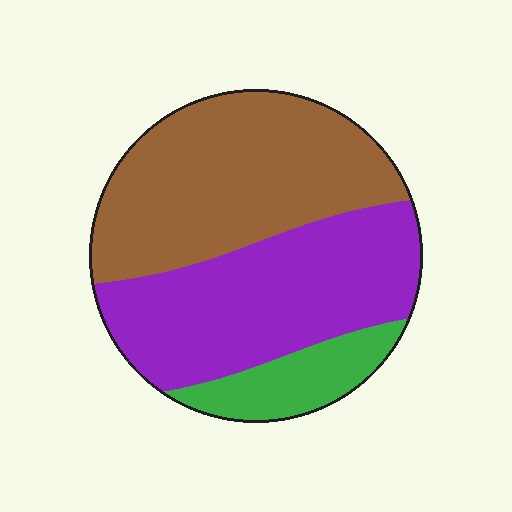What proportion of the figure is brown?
Brown covers about 45% of the figure.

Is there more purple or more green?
Purple.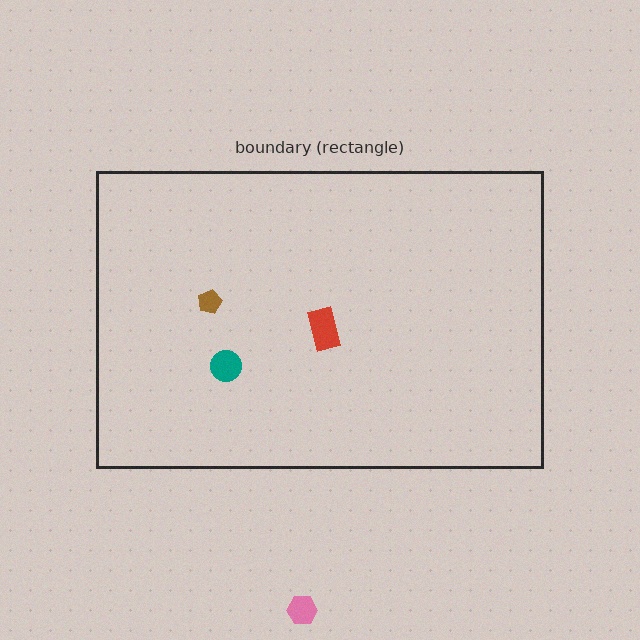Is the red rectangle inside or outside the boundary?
Inside.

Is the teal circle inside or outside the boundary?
Inside.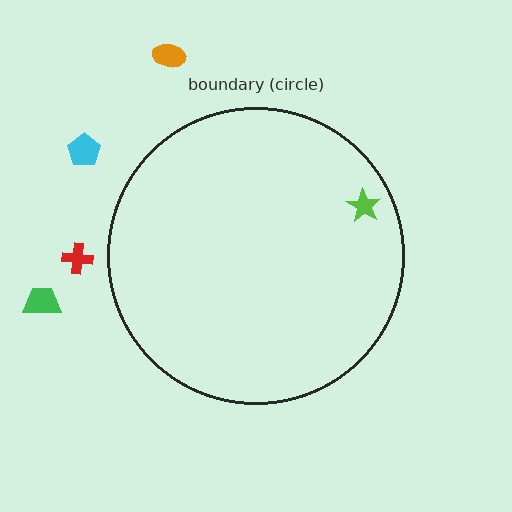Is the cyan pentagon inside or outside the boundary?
Outside.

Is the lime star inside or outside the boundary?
Inside.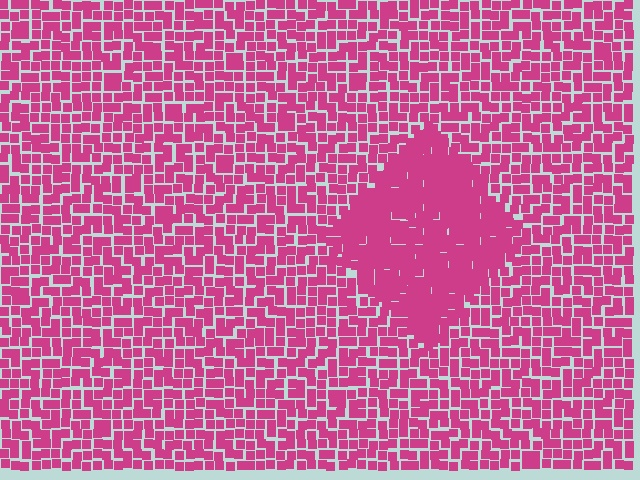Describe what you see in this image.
The image contains small magenta elements arranged at two different densities. A diamond-shaped region is visible where the elements are more densely packed than the surrounding area.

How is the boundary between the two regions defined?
The boundary is defined by a change in element density (approximately 1.6x ratio). All elements are the same color, size, and shape.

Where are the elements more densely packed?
The elements are more densely packed inside the diamond boundary.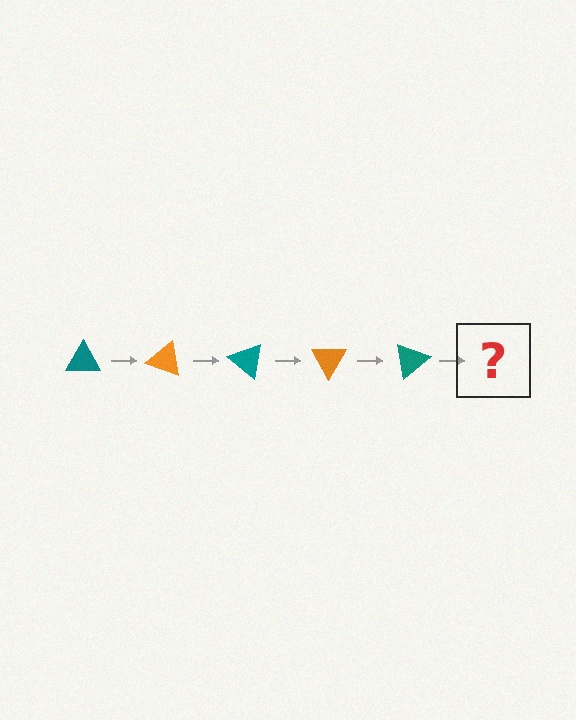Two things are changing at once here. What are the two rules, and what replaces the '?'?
The two rules are that it rotates 20 degrees each step and the color cycles through teal and orange. The '?' should be an orange triangle, rotated 100 degrees from the start.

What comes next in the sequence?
The next element should be an orange triangle, rotated 100 degrees from the start.